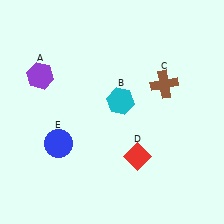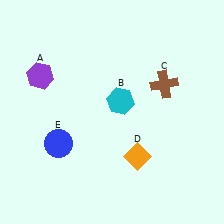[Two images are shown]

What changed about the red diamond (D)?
In Image 1, D is red. In Image 2, it changed to orange.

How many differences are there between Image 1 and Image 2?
There is 1 difference between the two images.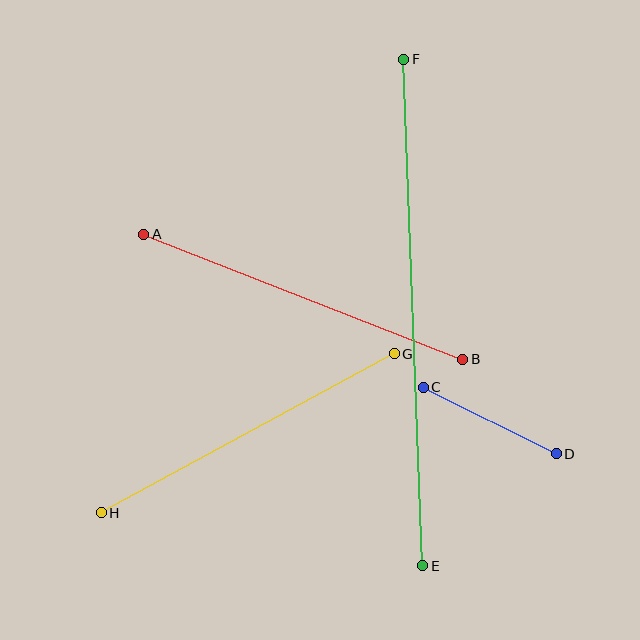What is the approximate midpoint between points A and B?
The midpoint is at approximately (303, 297) pixels.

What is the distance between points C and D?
The distance is approximately 149 pixels.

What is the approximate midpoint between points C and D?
The midpoint is at approximately (490, 421) pixels.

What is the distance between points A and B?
The distance is approximately 342 pixels.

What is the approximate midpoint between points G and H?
The midpoint is at approximately (248, 433) pixels.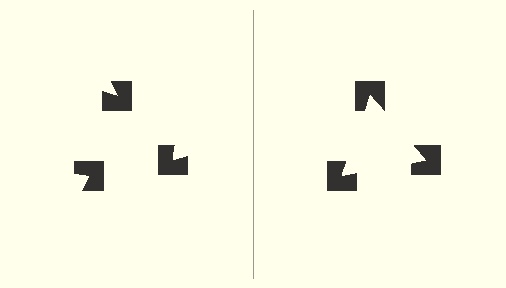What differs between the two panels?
The notched squares are positioned identically on both sides; only the wedge orientations differ. On the right they align to a triangle; on the left they are misaligned.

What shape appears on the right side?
An illusory triangle.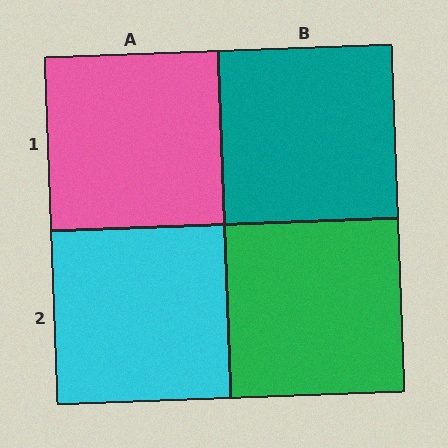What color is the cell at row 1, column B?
Teal.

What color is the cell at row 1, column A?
Pink.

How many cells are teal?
1 cell is teal.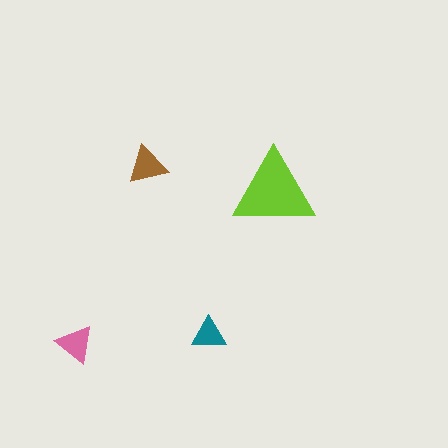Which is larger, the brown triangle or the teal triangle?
The brown one.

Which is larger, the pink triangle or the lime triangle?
The lime one.